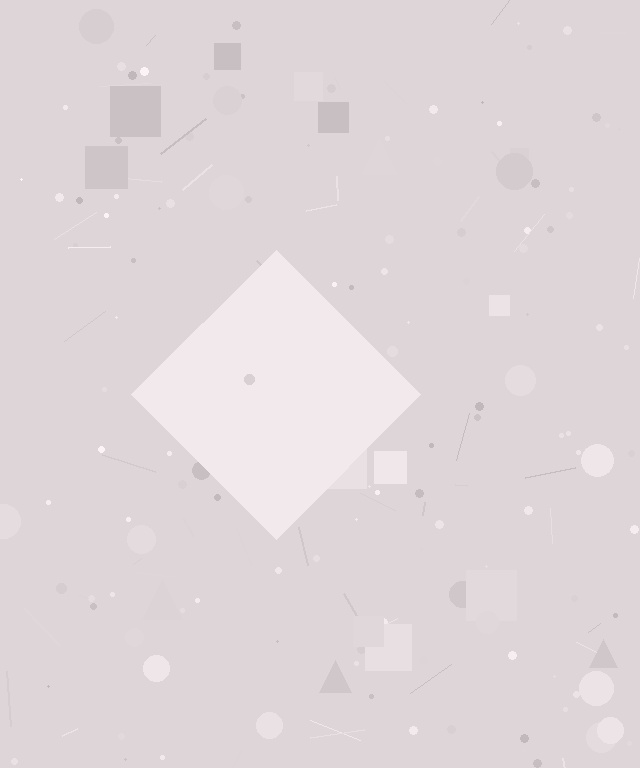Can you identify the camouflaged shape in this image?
The camouflaged shape is a diamond.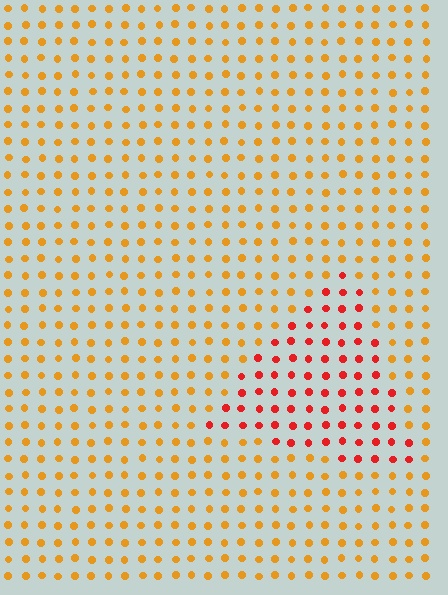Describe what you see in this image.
The image is filled with small orange elements in a uniform arrangement. A triangle-shaped region is visible where the elements are tinted to a slightly different hue, forming a subtle color boundary.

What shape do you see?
I see a triangle.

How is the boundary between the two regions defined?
The boundary is defined purely by a slight shift in hue (about 38 degrees). Spacing, size, and orientation are identical on both sides.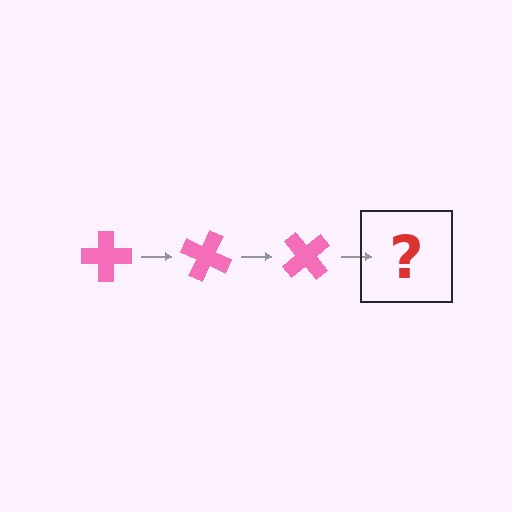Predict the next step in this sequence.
The next step is a pink cross rotated 75 degrees.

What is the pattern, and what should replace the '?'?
The pattern is that the cross rotates 25 degrees each step. The '?' should be a pink cross rotated 75 degrees.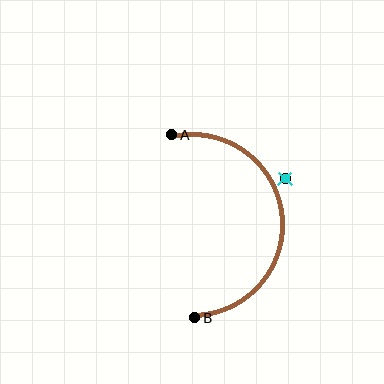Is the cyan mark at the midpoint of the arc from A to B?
No — the cyan mark does not lie on the arc at all. It sits slightly outside the curve.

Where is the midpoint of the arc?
The arc midpoint is the point on the curve farthest from the straight line joining A and B. It sits to the right of that line.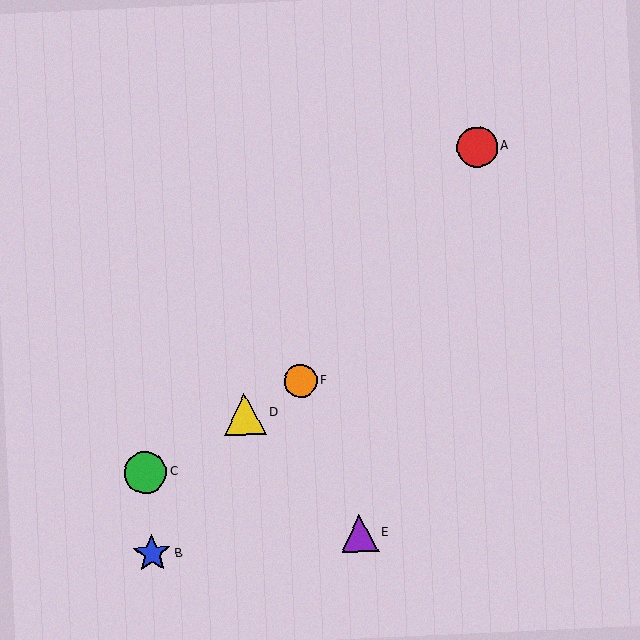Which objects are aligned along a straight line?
Objects C, D, F are aligned along a straight line.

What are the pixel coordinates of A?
Object A is at (477, 147).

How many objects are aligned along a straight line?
3 objects (C, D, F) are aligned along a straight line.